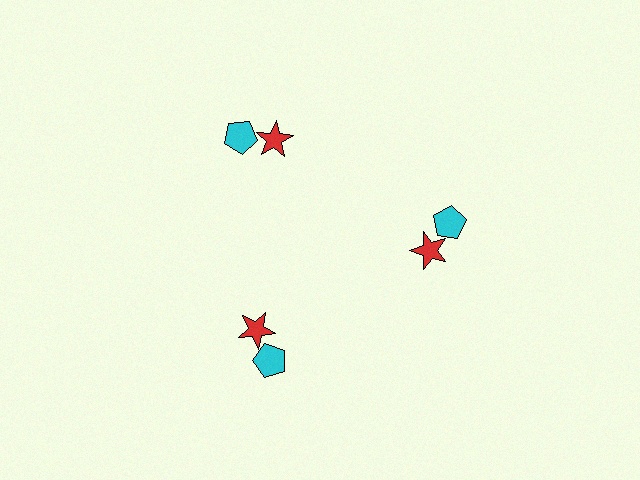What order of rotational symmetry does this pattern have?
This pattern has 3-fold rotational symmetry.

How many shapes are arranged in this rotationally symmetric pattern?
There are 6 shapes, arranged in 3 groups of 2.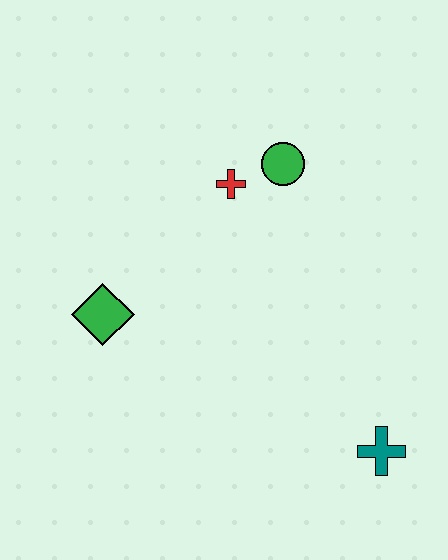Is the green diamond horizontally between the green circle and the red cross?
No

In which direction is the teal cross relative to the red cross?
The teal cross is below the red cross.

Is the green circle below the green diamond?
No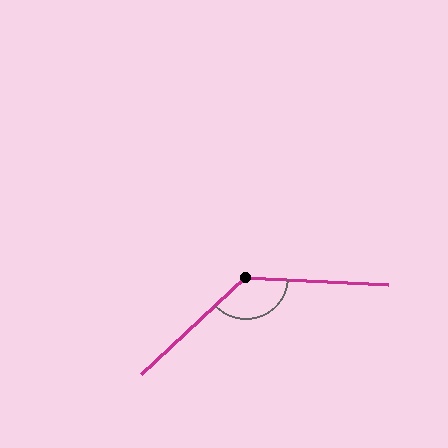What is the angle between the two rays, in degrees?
Approximately 134 degrees.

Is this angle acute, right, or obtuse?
It is obtuse.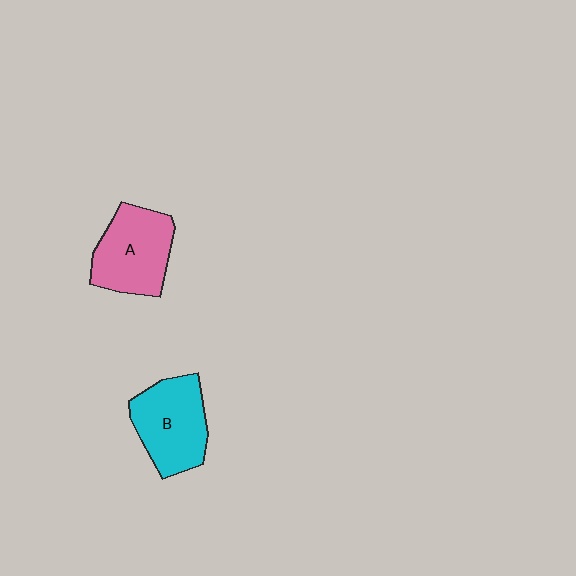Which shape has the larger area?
Shape B (cyan).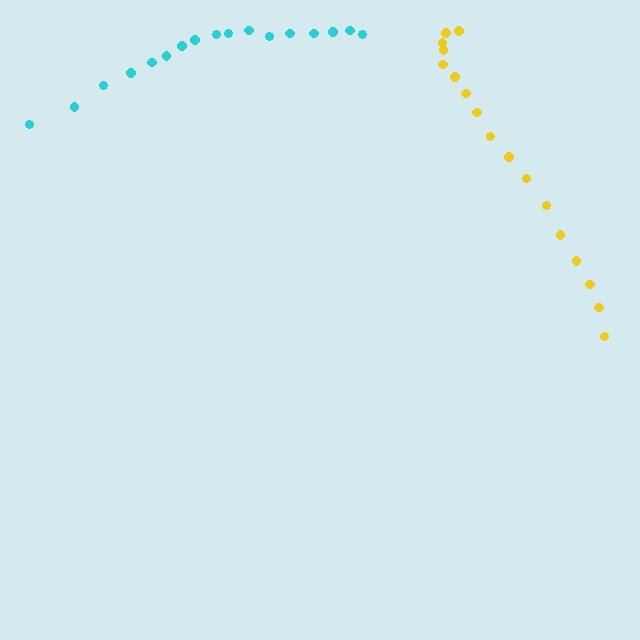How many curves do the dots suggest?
There are 2 distinct paths.